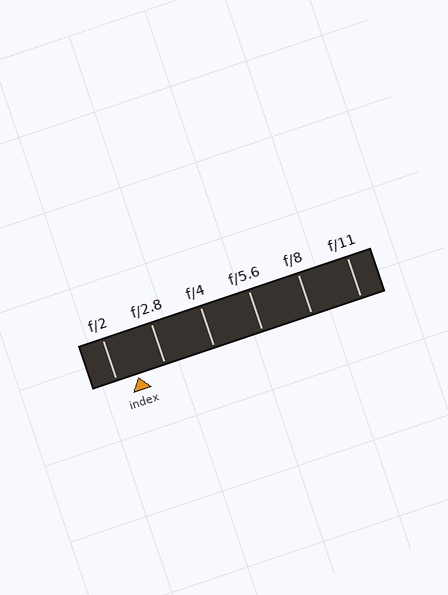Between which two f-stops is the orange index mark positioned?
The index mark is between f/2 and f/2.8.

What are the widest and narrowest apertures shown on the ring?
The widest aperture shown is f/2 and the narrowest is f/11.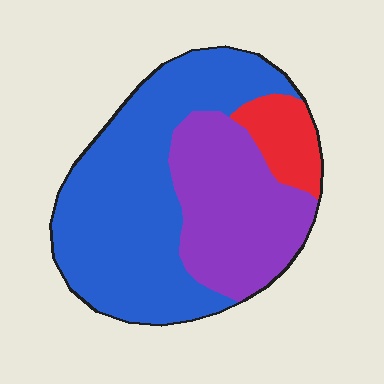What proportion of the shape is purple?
Purple takes up between a quarter and a half of the shape.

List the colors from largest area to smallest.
From largest to smallest: blue, purple, red.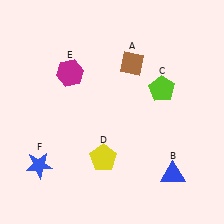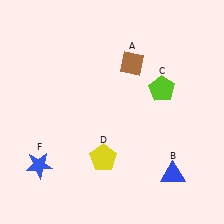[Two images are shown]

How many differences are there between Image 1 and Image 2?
There is 1 difference between the two images.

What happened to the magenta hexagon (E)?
The magenta hexagon (E) was removed in Image 2. It was in the top-left area of Image 1.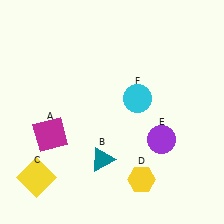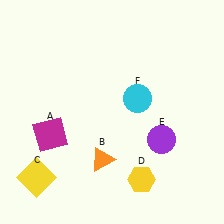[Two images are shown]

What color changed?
The triangle (B) changed from teal in Image 1 to orange in Image 2.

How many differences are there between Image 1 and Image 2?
There is 1 difference between the two images.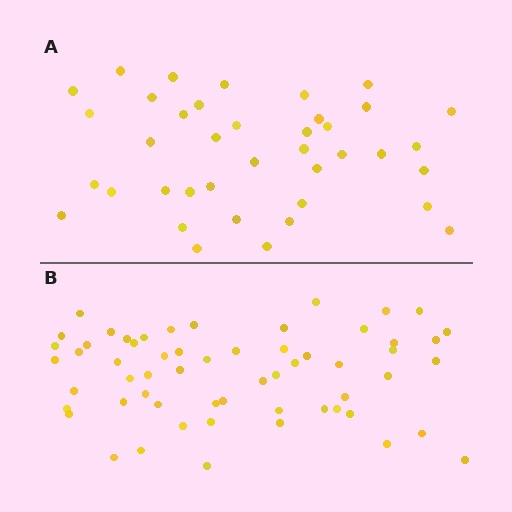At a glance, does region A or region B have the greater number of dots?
Region B (the bottom region) has more dots.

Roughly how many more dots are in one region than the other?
Region B has approximately 20 more dots than region A.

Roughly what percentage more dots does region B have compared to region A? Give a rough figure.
About 50% more.